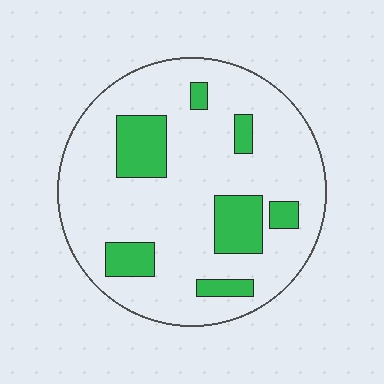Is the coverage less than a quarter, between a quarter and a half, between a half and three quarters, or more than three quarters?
Less than a quarter.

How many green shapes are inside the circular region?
7.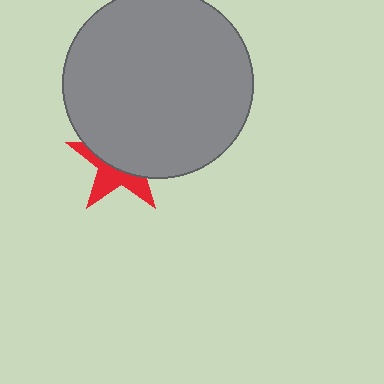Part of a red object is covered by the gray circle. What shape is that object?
It is a star.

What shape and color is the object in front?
The object in front is a gray circle.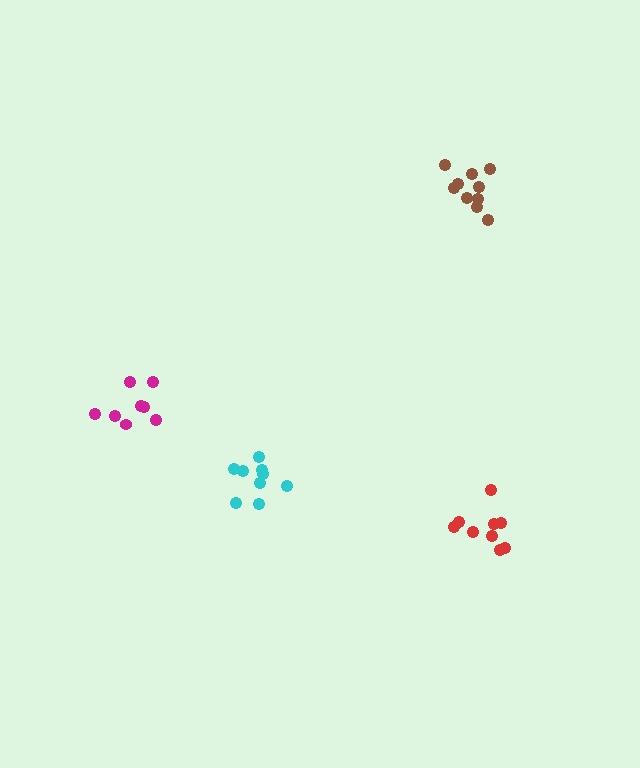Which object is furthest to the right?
The red cluster is rightmost.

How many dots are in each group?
Group 1: 9 dots, Group 2: 8 dots, Group 3: 9 dots, Group 4: 10 dots (36 total).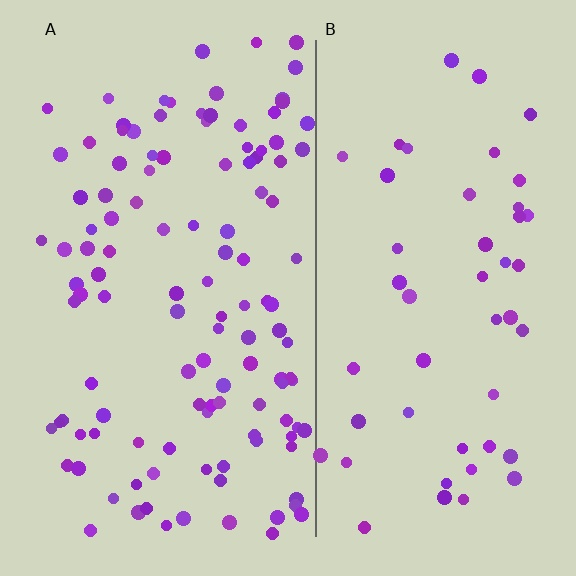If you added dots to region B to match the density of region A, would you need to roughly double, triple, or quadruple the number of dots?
Approximately double.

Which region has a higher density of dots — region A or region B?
A (the left).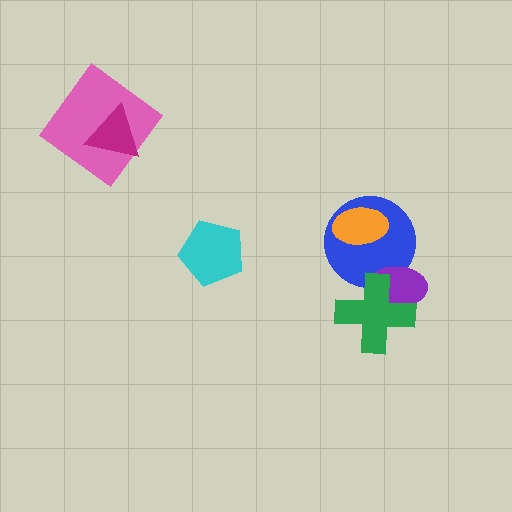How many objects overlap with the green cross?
2 objects overlap with the green cross.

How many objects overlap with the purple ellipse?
2 objects overlap with the purple ellipse.